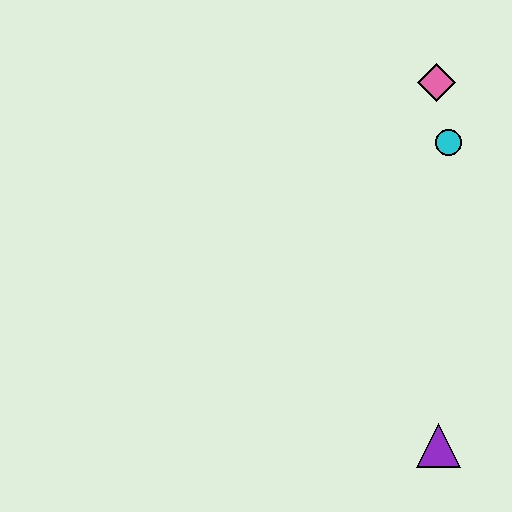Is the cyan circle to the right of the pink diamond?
Yes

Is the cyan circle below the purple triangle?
No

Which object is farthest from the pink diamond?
The purple triangle is farthest from the pink diamond.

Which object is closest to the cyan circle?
The pink diamond is closest to the cyan circle.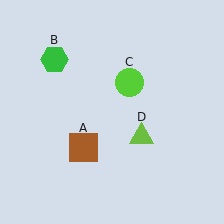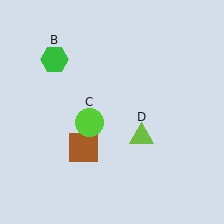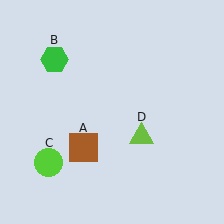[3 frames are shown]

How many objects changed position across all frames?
1 object changed position: lime circle (object C).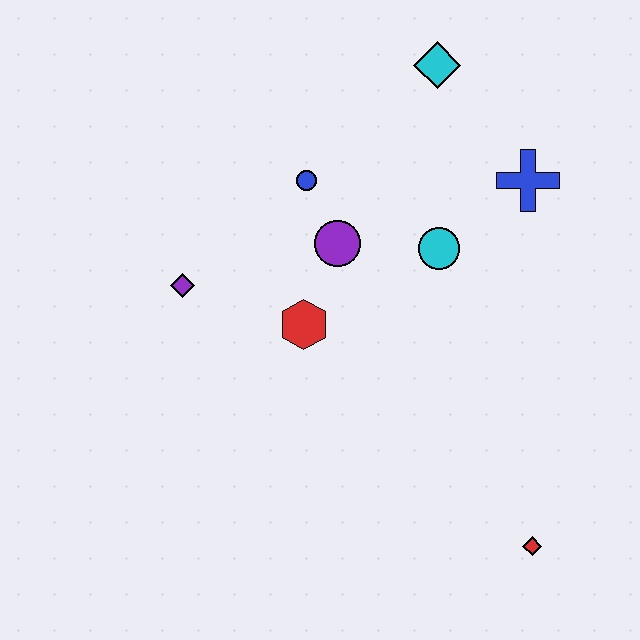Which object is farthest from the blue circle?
The red diamond is farthest from the blue circle.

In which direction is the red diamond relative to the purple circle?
The red diamond is below the purple circle.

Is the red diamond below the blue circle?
Yes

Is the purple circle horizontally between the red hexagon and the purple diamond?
No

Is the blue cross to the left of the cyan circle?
No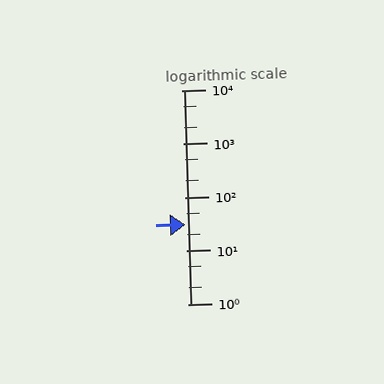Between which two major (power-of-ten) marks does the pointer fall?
The pointer is between 10 and 100.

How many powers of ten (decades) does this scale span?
The scale spans 4 decades, from 1 to 10000.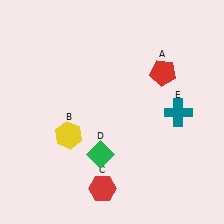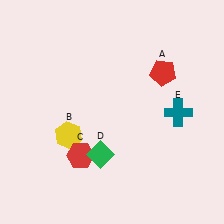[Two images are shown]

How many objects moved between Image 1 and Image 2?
1 object moved between the two images.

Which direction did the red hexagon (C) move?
The red hexagon (C) moved up.